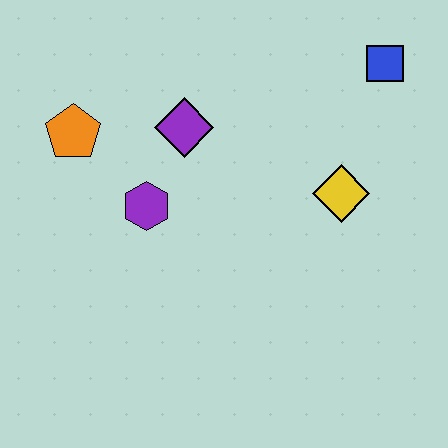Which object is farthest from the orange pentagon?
The blue square is farthest from the orange pentagon.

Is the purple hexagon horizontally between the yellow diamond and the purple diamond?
No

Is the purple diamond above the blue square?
No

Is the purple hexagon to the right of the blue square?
No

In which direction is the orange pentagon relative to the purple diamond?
The orange pentagon is to the left of the purple diamond.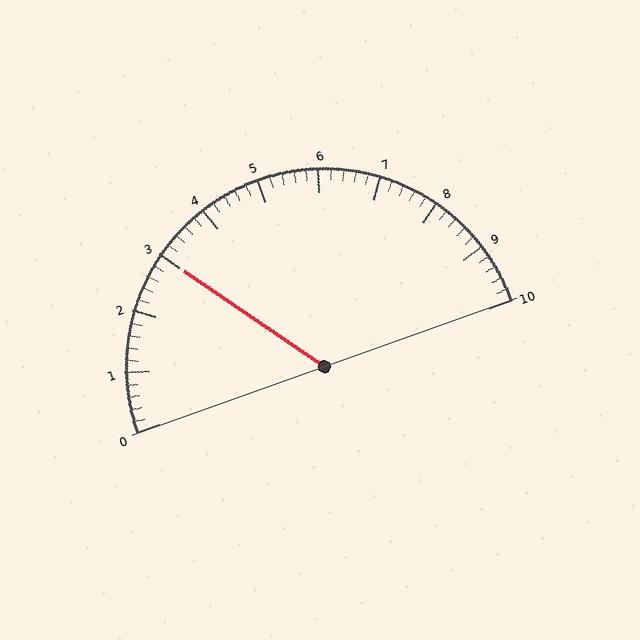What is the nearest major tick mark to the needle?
The nearest major tick mark is 3.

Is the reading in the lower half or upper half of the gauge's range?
The reading is in the lower half of the range (0 to 10).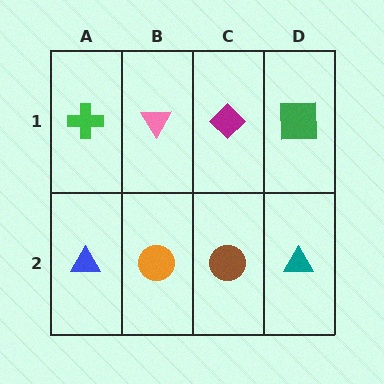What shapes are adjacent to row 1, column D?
A teal triangle (row 2, column D), a magenta diamond (row 1, column C).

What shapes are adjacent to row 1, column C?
A brown circle (row 2, column C), a pink triangle (row 1, column B), a green square (row 1, column D).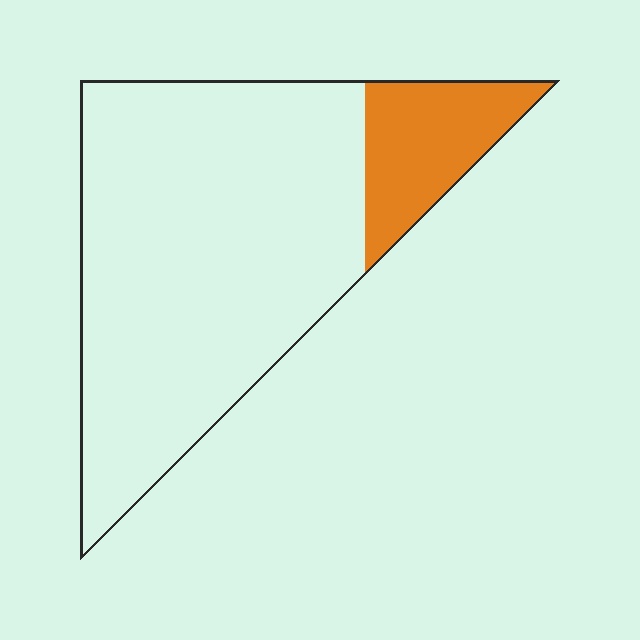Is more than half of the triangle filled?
No.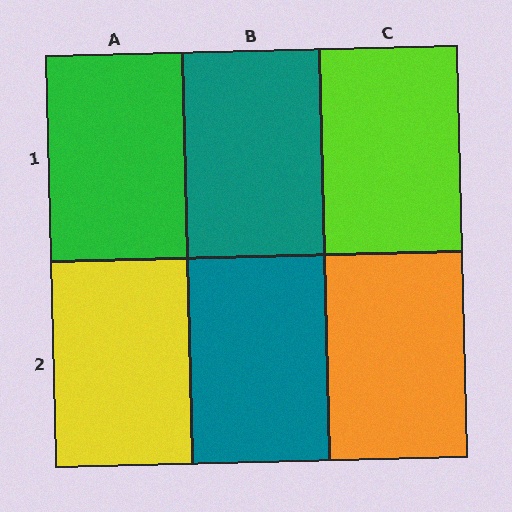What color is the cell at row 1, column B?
Teal.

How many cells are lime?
1 cell is lime.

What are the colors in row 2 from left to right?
Yellow, teal, orange.